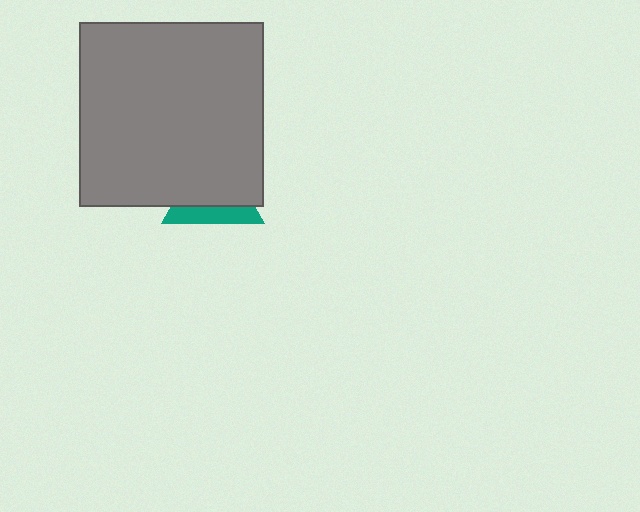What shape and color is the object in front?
The object in front is a gray square.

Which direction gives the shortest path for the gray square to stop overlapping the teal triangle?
Moving up gives the shortest separation.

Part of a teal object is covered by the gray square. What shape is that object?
It is a triangle.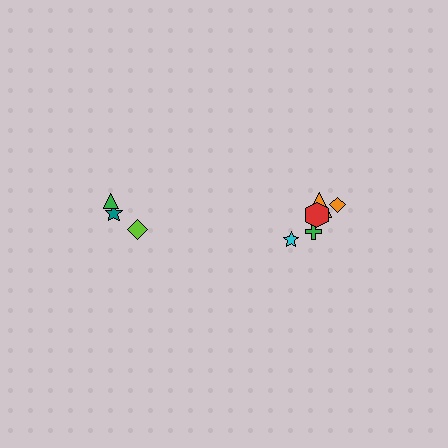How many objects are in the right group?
There are 5 objects.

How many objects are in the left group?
There are 3 objects.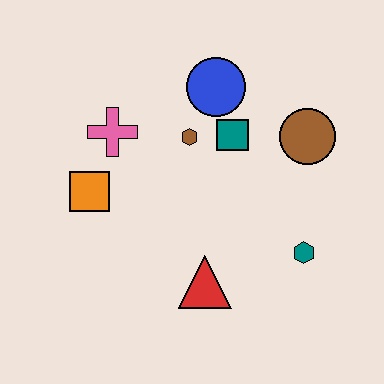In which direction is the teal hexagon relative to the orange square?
The teal hexagon is to the right of the orange square.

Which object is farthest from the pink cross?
The teal hexagon is farthest from the pink cross.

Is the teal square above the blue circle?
No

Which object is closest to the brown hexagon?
The teal square is closest to the brown hexagon.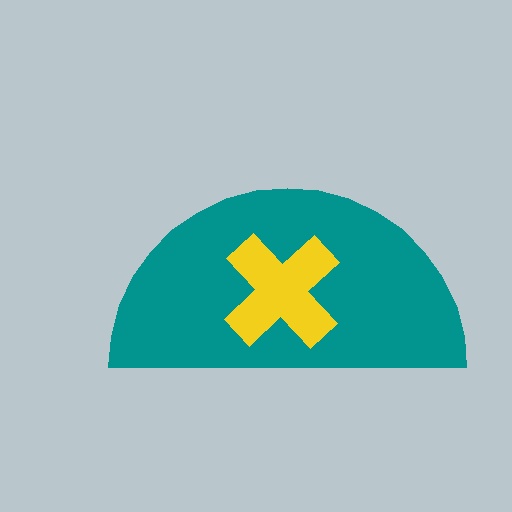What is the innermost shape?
The yellow cross.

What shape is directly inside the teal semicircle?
The yellow cross.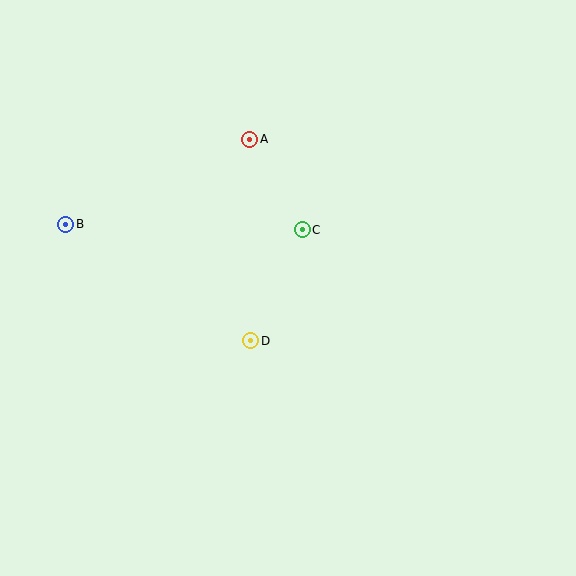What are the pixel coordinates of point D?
Point D is at (251, 341).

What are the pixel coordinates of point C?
Point C is at (302, 230).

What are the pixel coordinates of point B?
Point B is at (66, 224).